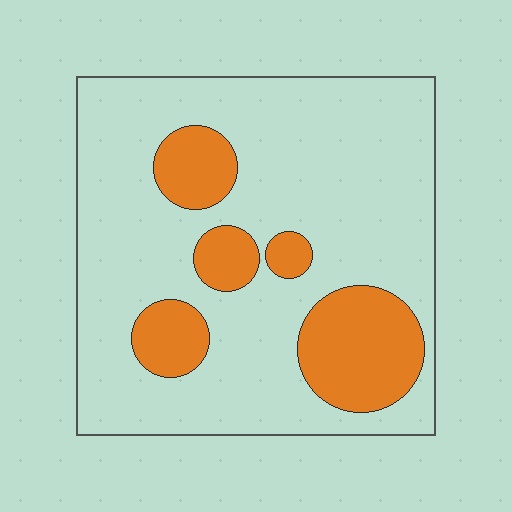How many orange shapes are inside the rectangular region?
5.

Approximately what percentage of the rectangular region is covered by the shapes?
Approximately 20%.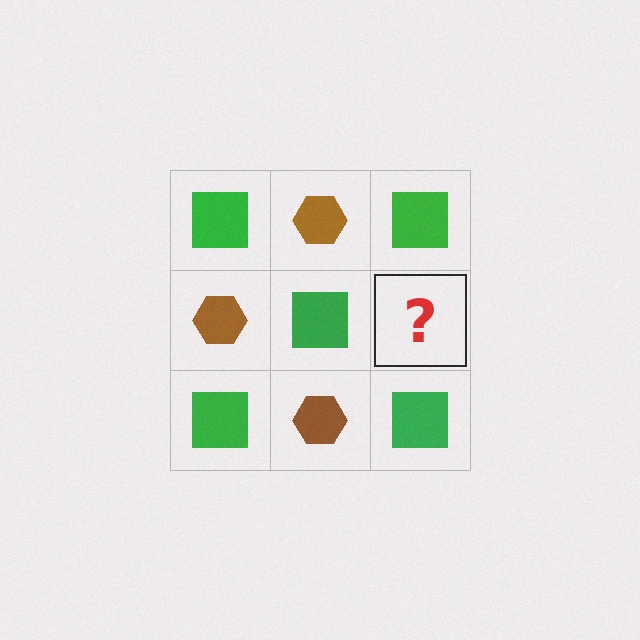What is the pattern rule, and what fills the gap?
The rule is that it alternates green square and brown hexagon in a checkerboard pattern. The gap should be filled with a brown hexagon.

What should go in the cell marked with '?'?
The missing cell should contain a brown hexagon.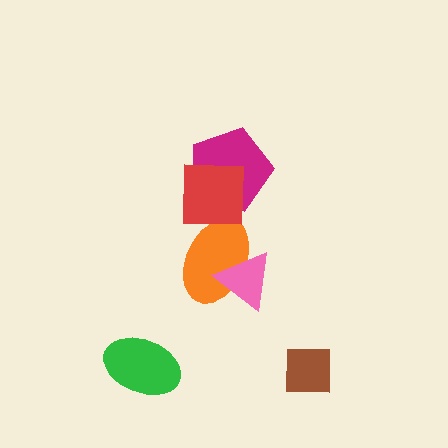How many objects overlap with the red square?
2 objects overlap with the red square.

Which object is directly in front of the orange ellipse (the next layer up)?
The pink triangle is directly in front of the orange ellipse.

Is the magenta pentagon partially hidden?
Yes, it is partially covered by another shape.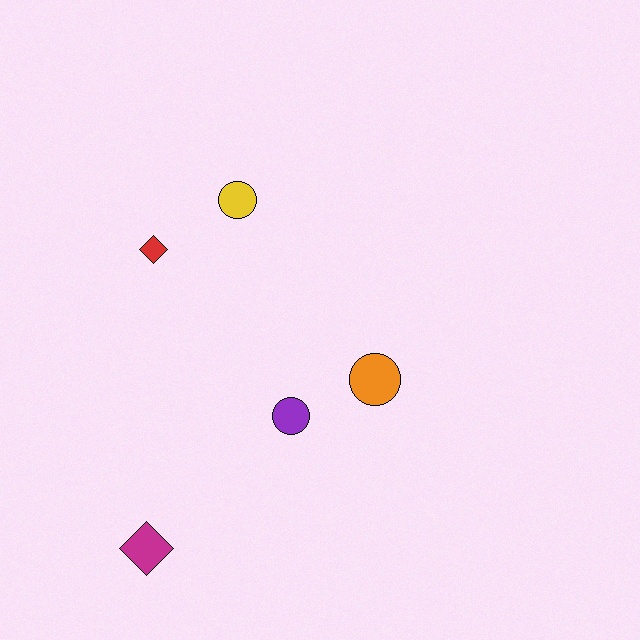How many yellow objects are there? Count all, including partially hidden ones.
There is 1 yellow object.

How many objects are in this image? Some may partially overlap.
There are 5 objects.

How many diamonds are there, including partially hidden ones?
There are 2 diamonds.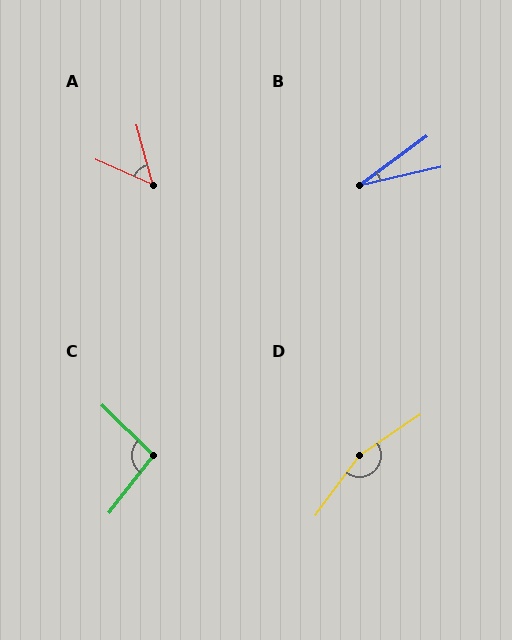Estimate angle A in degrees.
Approximately 51 degrees.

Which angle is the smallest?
B, at approximately 24 degrees.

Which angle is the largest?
D, at approximately 160 degrees.